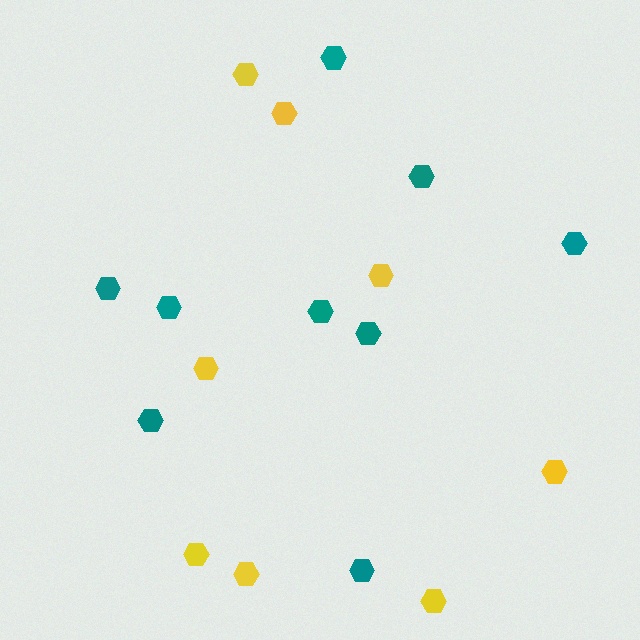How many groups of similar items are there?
There are 2 groups: one group of yellow hexagons (8) and one group of teal hexagons (9).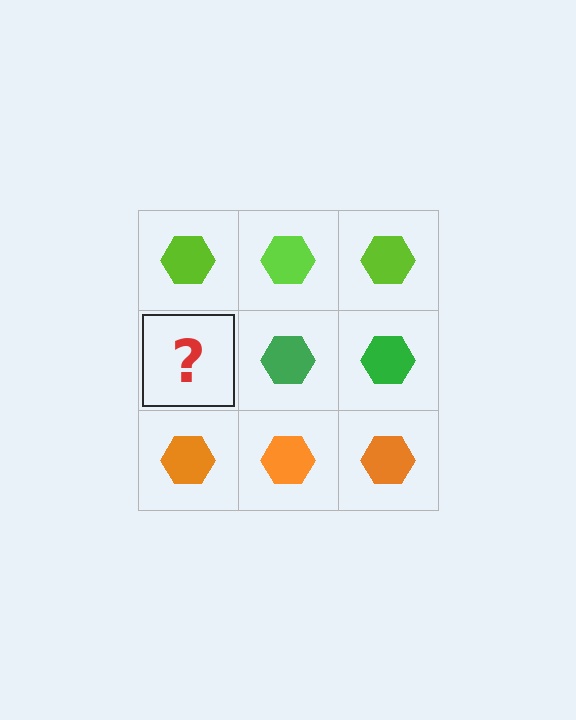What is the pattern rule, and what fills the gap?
The rule is that each row has a consistent color. The gap should be filled with a green hexagon.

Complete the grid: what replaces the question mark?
The question mark should be replaced with a green hexagon.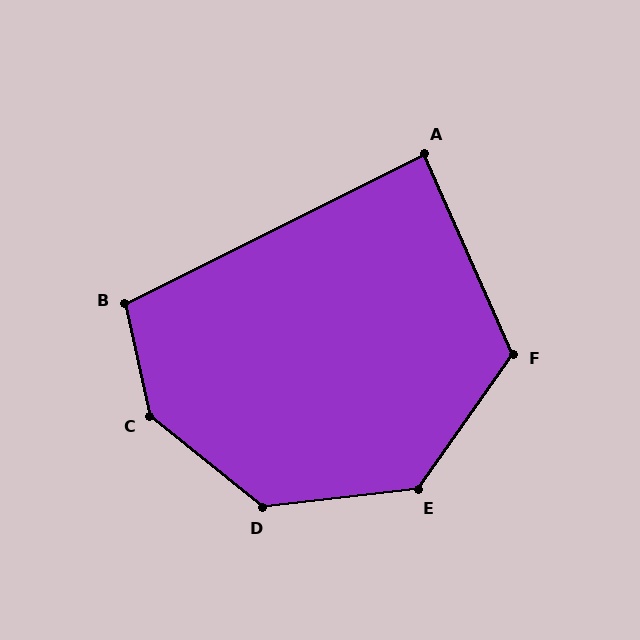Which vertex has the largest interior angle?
C, at approximately 141 degrees.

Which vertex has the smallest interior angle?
A, at approximately 87 degrees.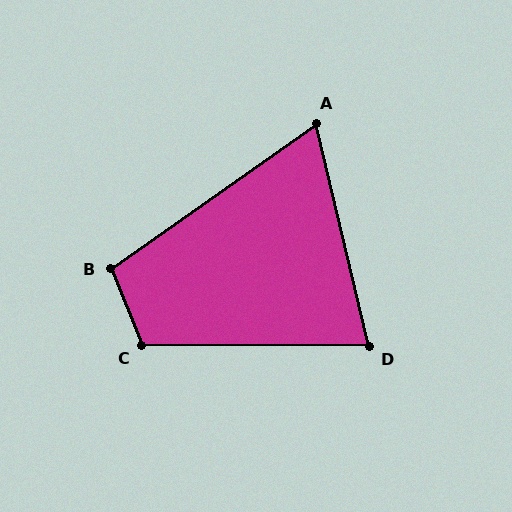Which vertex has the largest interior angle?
C, at approximately 112 degrees.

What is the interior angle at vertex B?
Approximately 104 degrees (obtuse).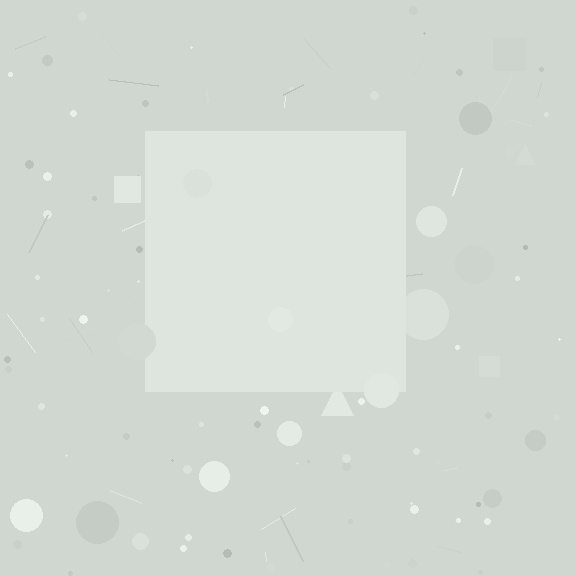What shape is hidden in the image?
A square is hidden in the image.